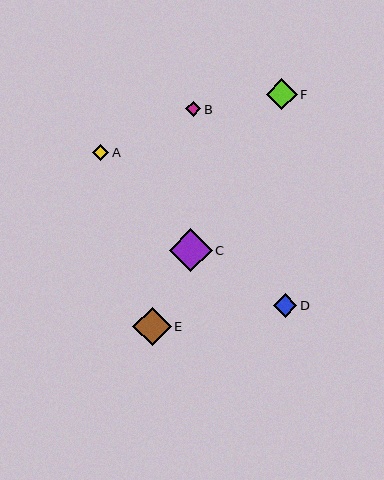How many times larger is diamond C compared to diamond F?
Diamond C is approximately 1.4 times the size of diamond F.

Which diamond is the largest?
Diamond C is the largest with a size of approximately 43 pixels.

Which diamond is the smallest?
Diamond B is the smallest with a size of approximately 15 pixels.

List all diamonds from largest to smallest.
From largest to smallest: C, E, F, D, A, B.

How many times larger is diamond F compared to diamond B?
Diamond F is approximately 2.1 times the size of diamond B.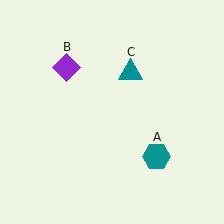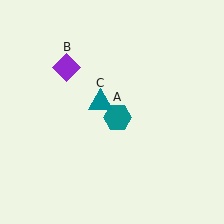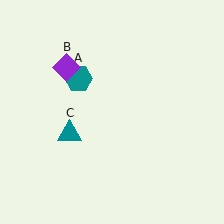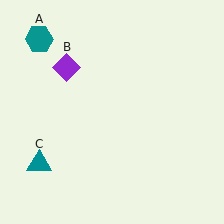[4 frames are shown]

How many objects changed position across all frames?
2 objects changed position: teal hexagon (object A), teal triangle (object C).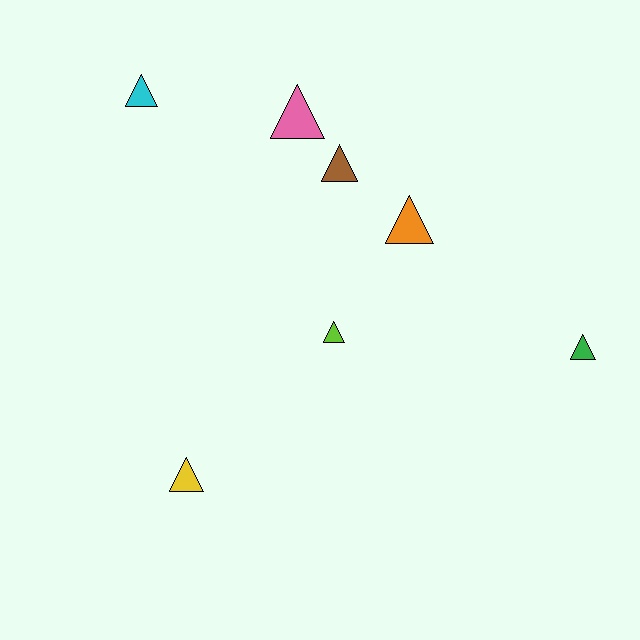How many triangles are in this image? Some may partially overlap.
There are 7 triangles.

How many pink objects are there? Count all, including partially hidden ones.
There is 1 pink object.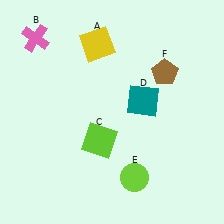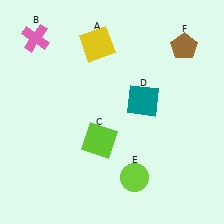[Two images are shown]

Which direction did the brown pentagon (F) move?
The brown pentagon (F) moved up.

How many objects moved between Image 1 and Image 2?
1 object moved between the two images.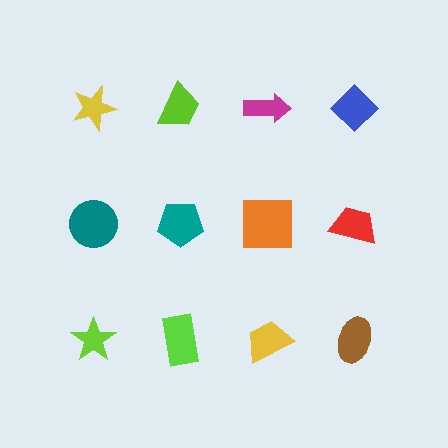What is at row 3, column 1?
A lime star.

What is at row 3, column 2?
A lime rectangle.